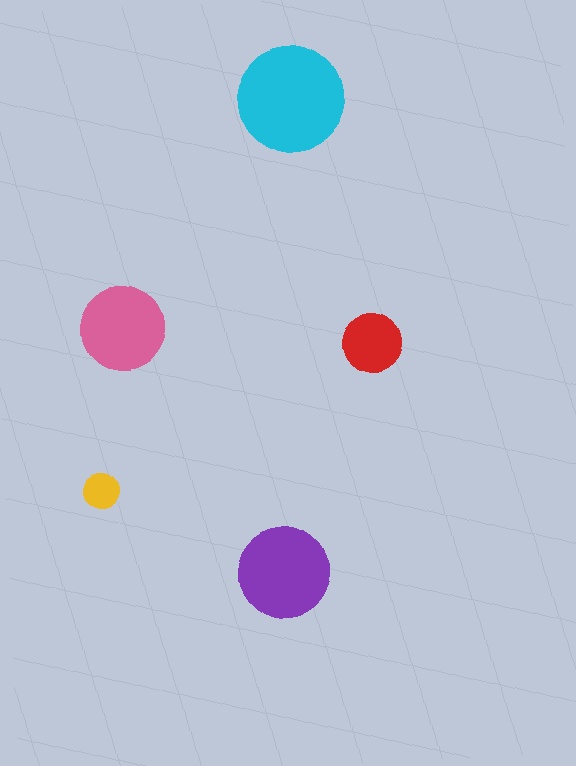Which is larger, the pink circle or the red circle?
The pink one.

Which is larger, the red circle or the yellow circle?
The red one.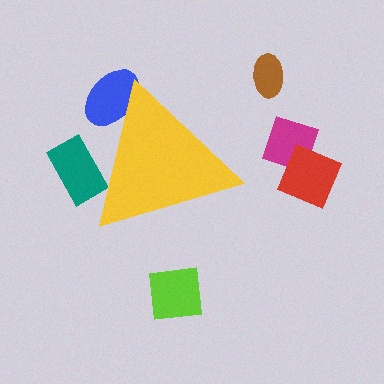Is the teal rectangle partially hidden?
Yes, the teal rectangle is partially hidden behind the yellow triangle.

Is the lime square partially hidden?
No, the lime square is fully visible.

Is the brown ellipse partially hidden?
No, the brown ellipse is fully visible.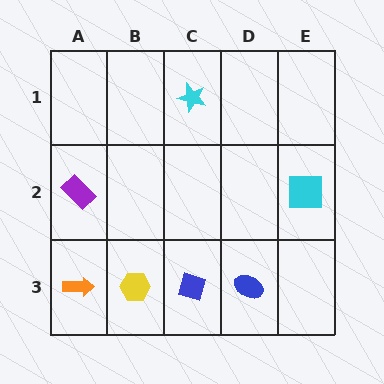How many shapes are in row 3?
4 shapes.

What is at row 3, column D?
A blue ellipse.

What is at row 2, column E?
A cyan square.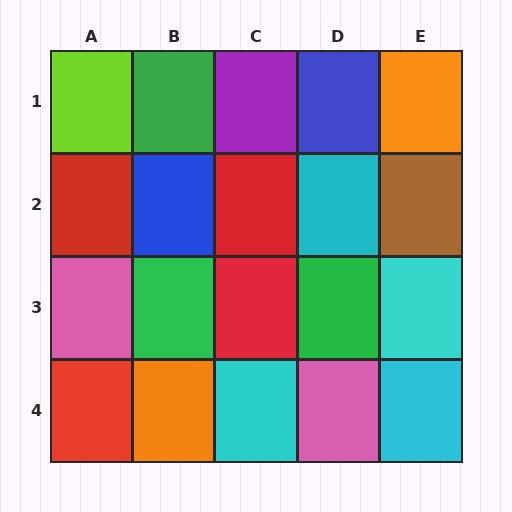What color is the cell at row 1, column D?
Blue.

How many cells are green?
3 cells are green.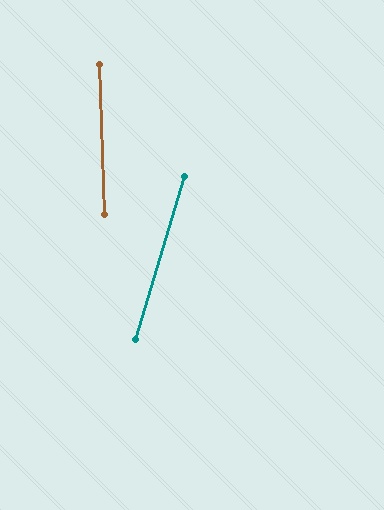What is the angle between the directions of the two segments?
Approximately 19 degrees.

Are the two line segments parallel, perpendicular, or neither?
Neither parallel nor perpendicular — they differ by about 19°.